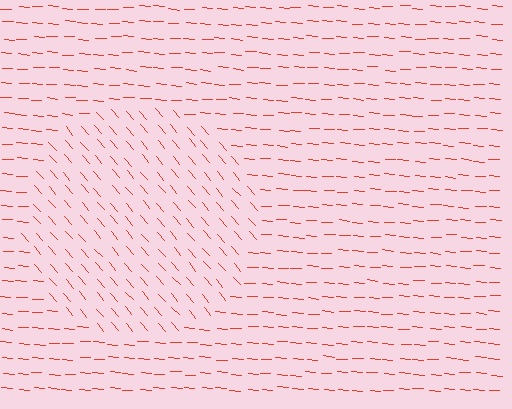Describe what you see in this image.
The image is filled with small red line segments. A circle region in the image has lines oriented differently from the surrounding lines, creating a visible texture boundary.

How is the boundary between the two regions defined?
The boundary is defined purely by a change in line orientation (approximately 45 degrees difference). All lines are the same color and thickness.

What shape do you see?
I see a circle.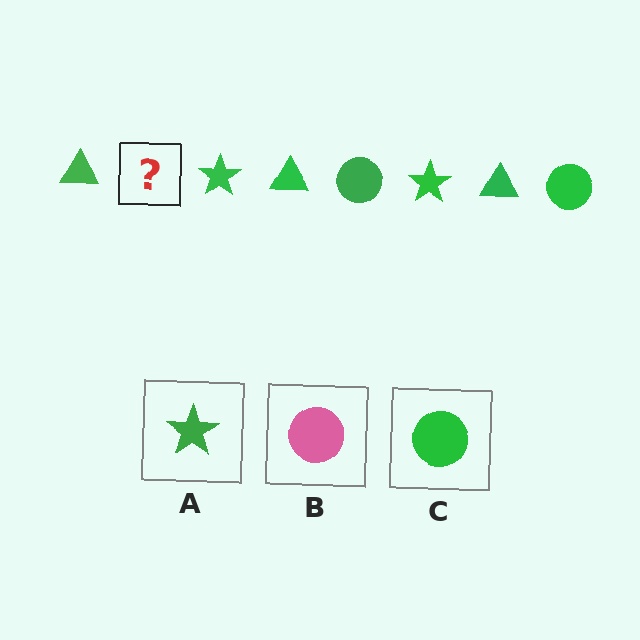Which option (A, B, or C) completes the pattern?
C.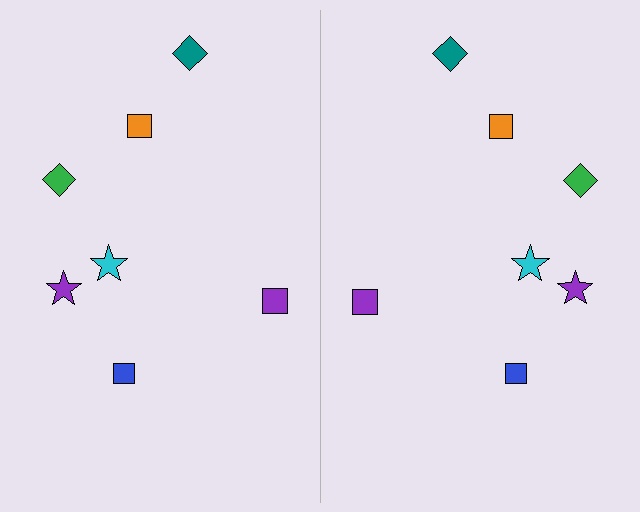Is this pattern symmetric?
Yes, this pattern has bilateral (reflection) symmetry.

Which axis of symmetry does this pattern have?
The pattern has a vertical axis of symmetry running through the center of the image.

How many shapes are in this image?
There are 14 shapes in this image.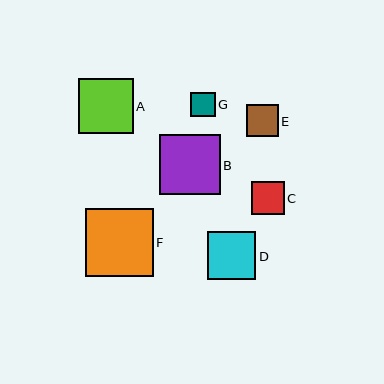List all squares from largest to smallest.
From largest to smallest: F, B, A, D, C, E, G.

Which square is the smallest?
Square G is the smallest with a size of approximately 24 pixels.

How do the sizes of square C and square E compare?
Square C and square E are approximately the same size.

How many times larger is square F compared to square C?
Square F is approximately 2.1 times the size of square C.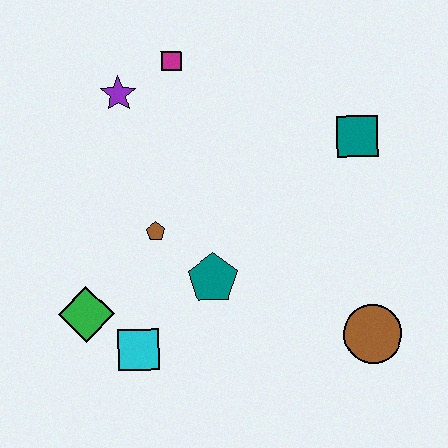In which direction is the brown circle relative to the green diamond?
The brown circle is to the right of the green diamond.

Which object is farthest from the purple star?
The brown circle is farthest from the purple star.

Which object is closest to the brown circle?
The teal pentagon is closest to the brown circle.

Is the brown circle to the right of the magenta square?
Yes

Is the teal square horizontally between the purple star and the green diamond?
No